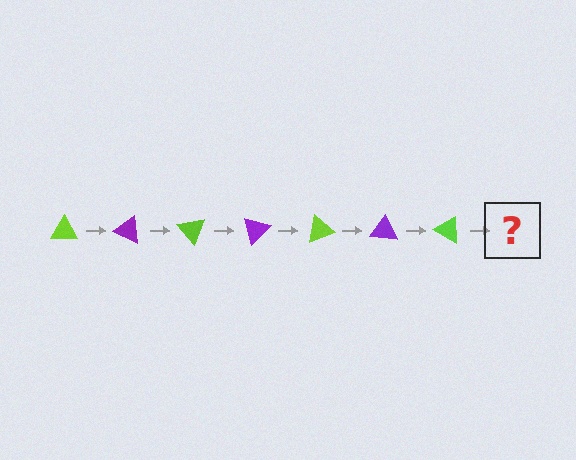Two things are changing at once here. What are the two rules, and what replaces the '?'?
The two rules are that it rotates 25 degrees each step and the color cycles through lime and purple. The '?' should be a purple triangle, rotated 175 degrees from the start.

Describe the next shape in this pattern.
It should be a purple triangle, rotated 175 degrees from the start.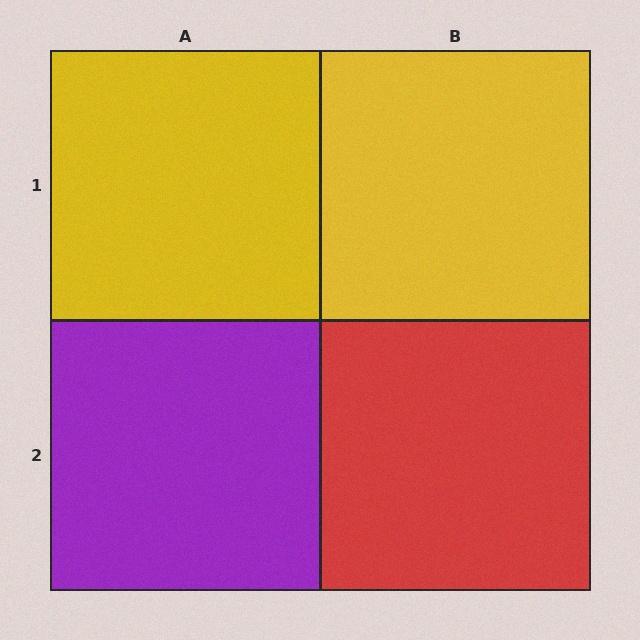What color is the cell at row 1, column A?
Yellow.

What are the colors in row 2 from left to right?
Purple, red.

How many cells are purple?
1 cell is purple.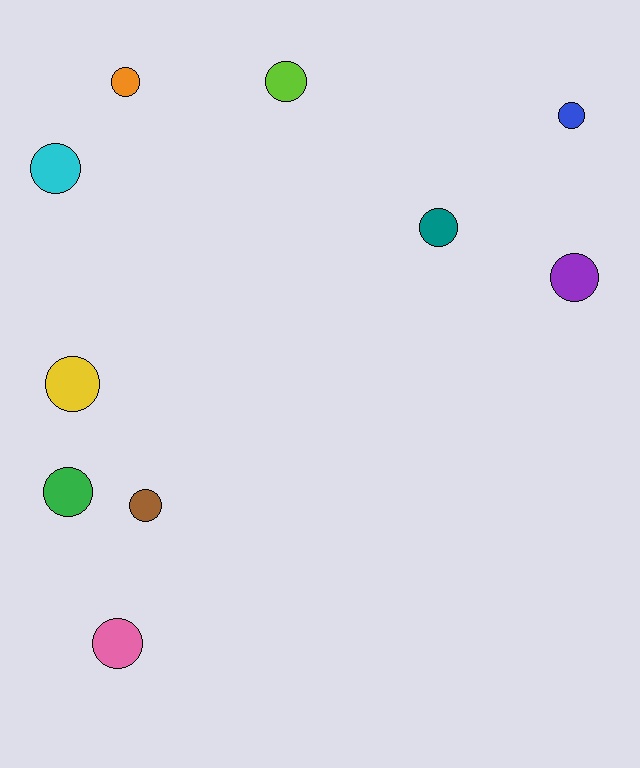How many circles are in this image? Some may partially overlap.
There are 10 circles.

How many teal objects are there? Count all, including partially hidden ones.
There is 1 teal object.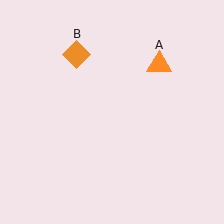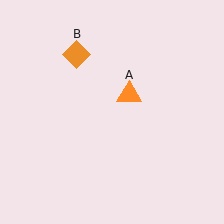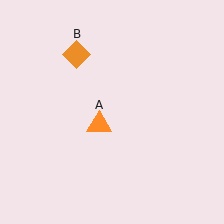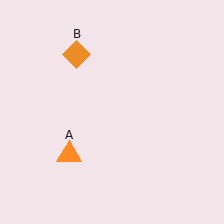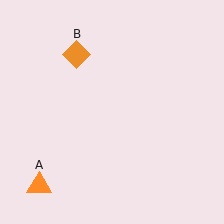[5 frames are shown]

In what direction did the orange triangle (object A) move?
The orange triangle (object A) moved down and to the left.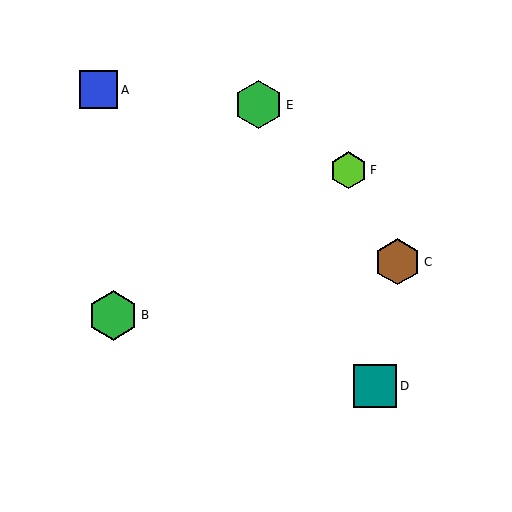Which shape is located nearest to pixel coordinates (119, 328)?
The green hexagon (labeled B) at (113, 315) is nearest to that location.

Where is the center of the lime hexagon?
The center of the lime hexagon is at (348, 170).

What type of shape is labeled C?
Shape C is a brown hexagon.